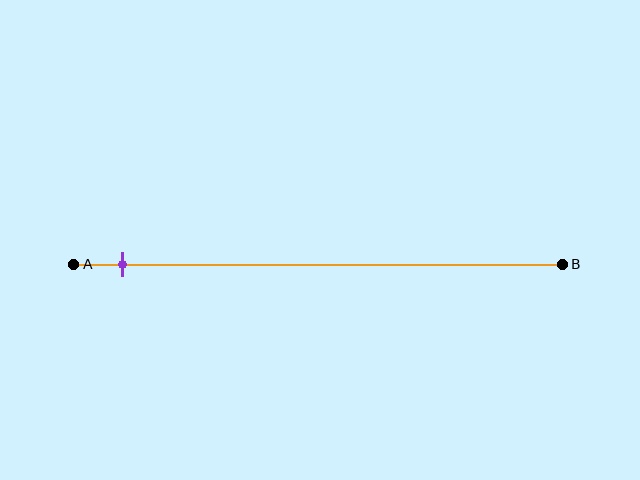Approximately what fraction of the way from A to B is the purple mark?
The purple mark is approximately 10% of the way from A to B.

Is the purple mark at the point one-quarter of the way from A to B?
No, the mark is at about 10% from A, not at the 25% one-quarter point.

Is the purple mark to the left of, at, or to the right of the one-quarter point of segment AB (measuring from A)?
The purple mark is to the left of the one-quarter point of segment AB.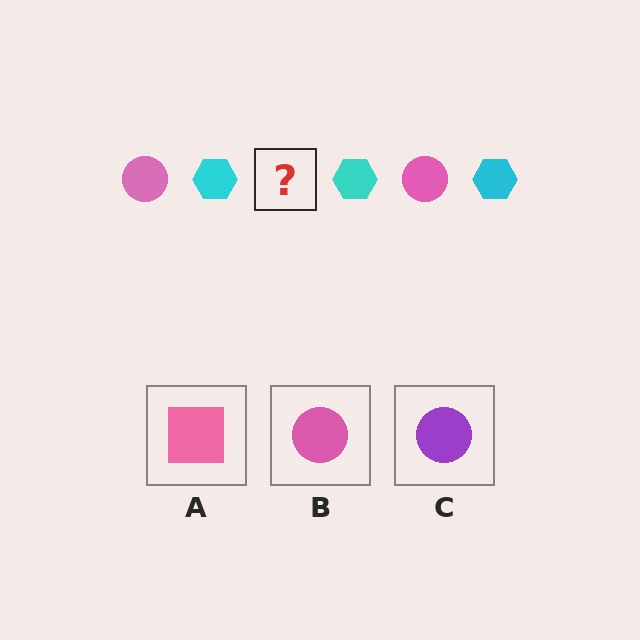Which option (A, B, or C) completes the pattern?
B.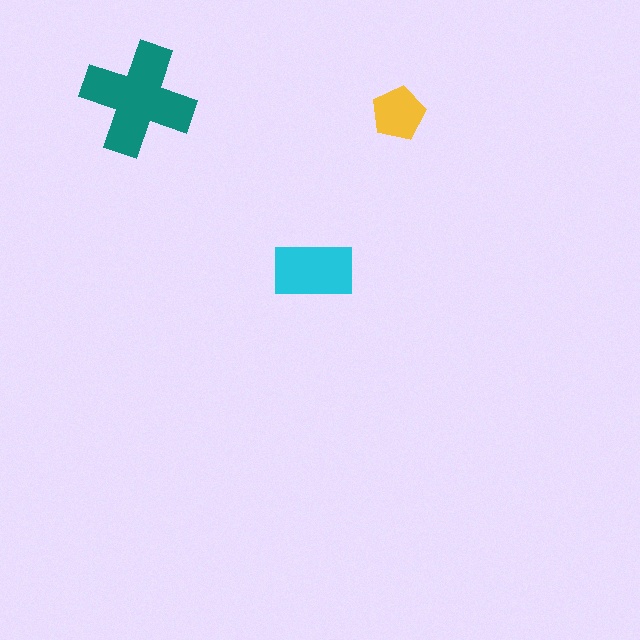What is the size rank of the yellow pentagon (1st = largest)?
3rd.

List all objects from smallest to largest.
The yellow pentagon, the cyan rectangle, the teal cross.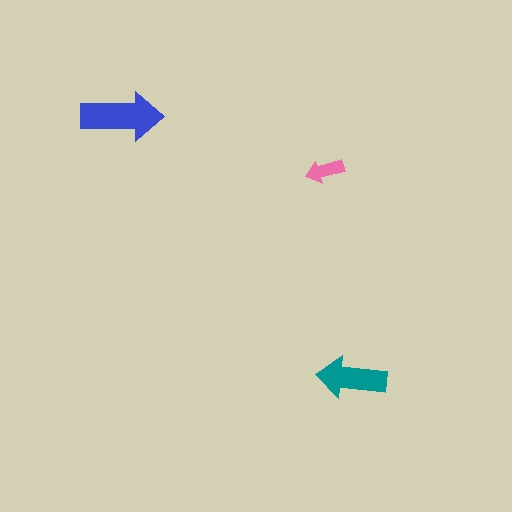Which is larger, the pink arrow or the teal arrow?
The teal one.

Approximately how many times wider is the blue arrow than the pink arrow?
About 2 times wider.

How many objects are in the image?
There are 3 objects in the image.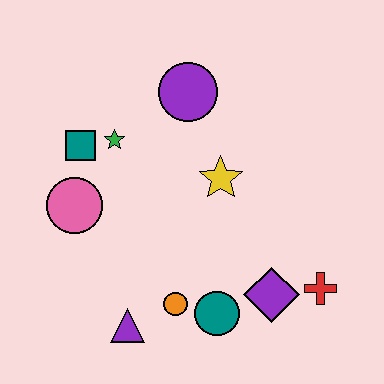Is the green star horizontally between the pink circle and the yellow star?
Yes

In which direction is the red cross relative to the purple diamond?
The red cross is to the right of the purple diamond.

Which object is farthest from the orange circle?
The purple circle is farthest from the orange circle.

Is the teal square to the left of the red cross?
Yes